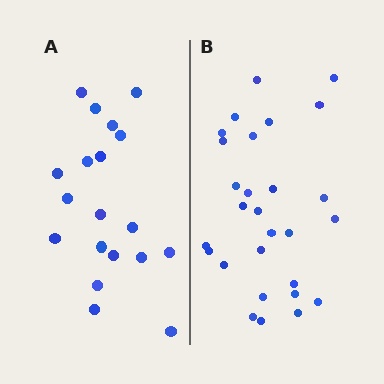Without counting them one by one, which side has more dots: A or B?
Region B (the right region) has more dots.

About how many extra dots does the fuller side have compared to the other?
Region B has roughly 8 or so more dots than region A.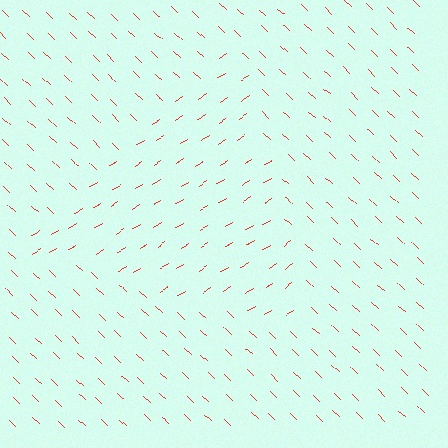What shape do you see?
I see a triangle.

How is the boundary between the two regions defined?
The boundary is defined purely by a change in line orientation (approximately 74 degrees difference). All lines are the same color and thickness.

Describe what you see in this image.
The image is filled with small red line segments. A triangle region in the image has lines oriented differently from the surrounding lines, creating a visible texture boundary.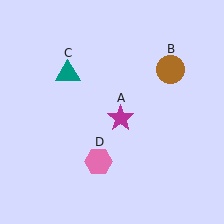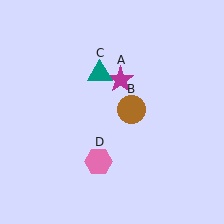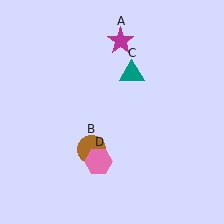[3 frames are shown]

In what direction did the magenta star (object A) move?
The magenta star (object A) moved up.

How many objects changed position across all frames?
3 objects changed position: magenta star (object A), brown circle (object B), teal triangle (object C).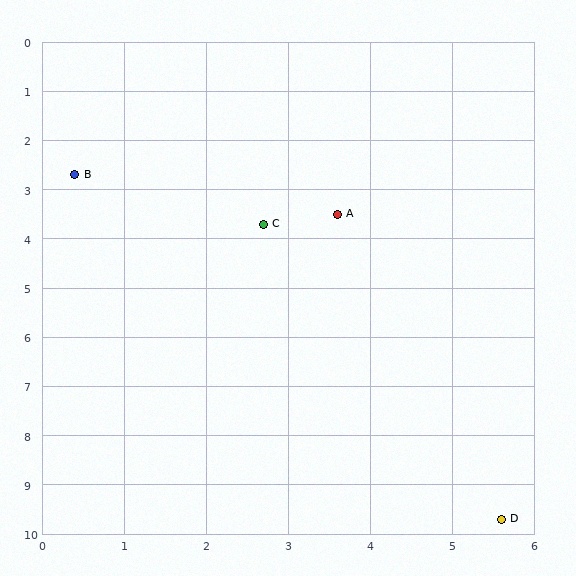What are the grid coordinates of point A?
Point A is at approximately (3.6, 3.5).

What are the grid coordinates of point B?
Point B is at approximately (0.4, 2.7).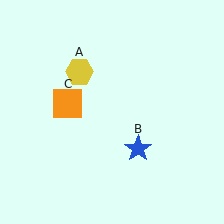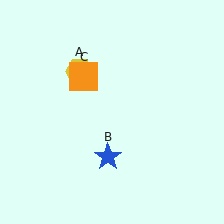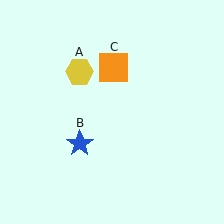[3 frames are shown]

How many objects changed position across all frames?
2 objects changed position: blue star (object B), orange square (object C).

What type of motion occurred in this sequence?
The blue star (object B), orange square (object C) rotated clockwise around the center of the scene.